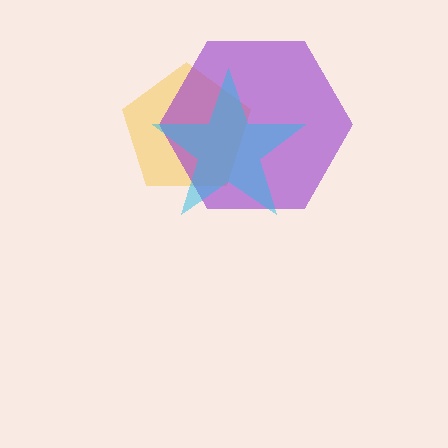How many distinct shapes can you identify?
There are 3 distinct shapes: a yellow pentagon, a purple hexagon, a cyan star.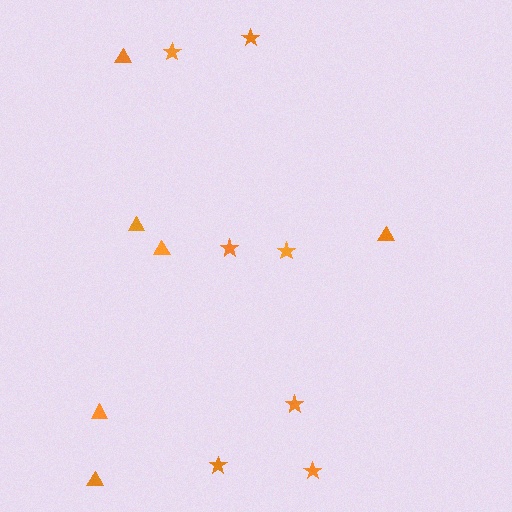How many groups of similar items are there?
There are 2 groups: one group of triangles (6) and one group of stars (7).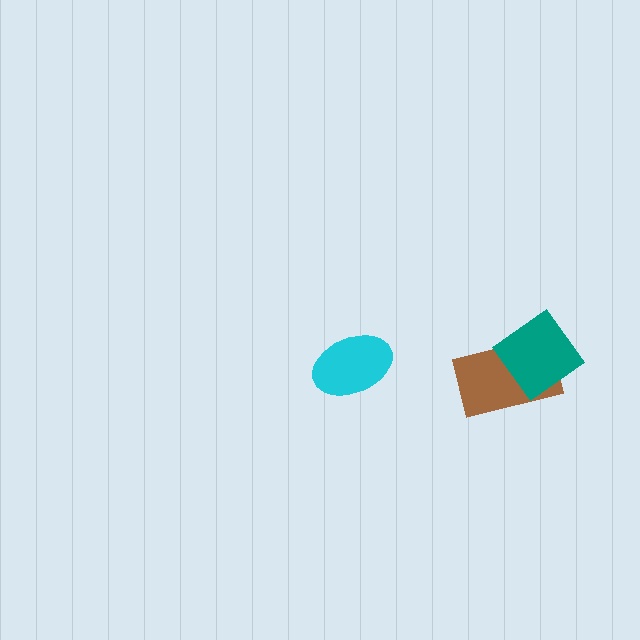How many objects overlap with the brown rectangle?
1 object overlaps with the brown rectangle.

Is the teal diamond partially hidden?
No, no other shape covers it.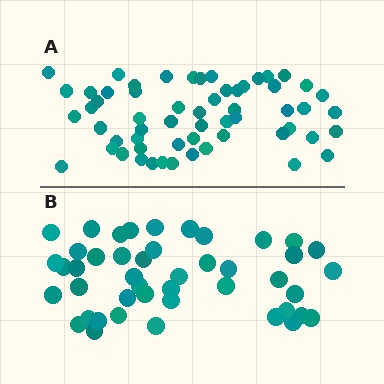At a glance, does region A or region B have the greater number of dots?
Region A (the top region) has more dots.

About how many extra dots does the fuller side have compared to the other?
Region A has approximately 15 more dots than region B.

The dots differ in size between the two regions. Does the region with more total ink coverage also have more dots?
No. Region B has more total ink coverage because its dots are larger, but region A actually contains more individual dots. Total area can be misleading — the number of items is what matters here.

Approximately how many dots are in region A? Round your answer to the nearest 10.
About 60 dots. (The exact count is 58, which rounds to 60.)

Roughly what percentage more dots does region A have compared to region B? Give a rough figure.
About 30% more.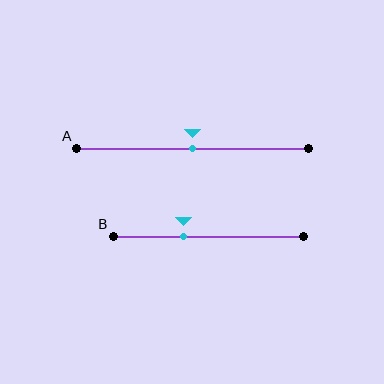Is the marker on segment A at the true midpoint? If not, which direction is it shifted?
Yes, the marker on segment A is at the true midpoint.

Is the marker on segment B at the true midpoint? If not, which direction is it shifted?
No, the marker on segment B is shifted to the left by about 13% of the segment length.